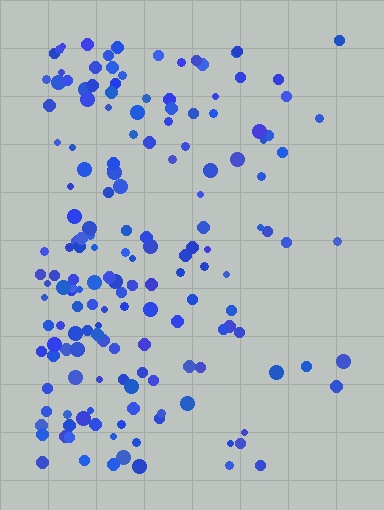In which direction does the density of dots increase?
From right to left, with the left side densest.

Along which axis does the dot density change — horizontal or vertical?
Horizontal.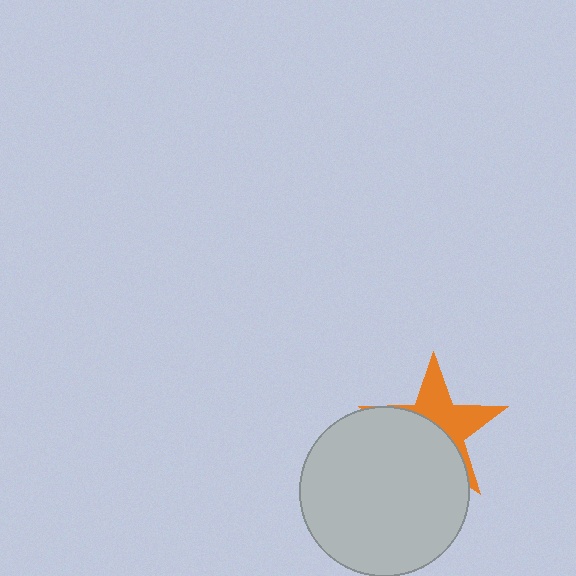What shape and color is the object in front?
The object in front is a light gray circle.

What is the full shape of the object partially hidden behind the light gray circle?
The partially hidden object is an orange star.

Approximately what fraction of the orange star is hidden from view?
Roughly 55% of the orange star is hidden behind the light gray circle.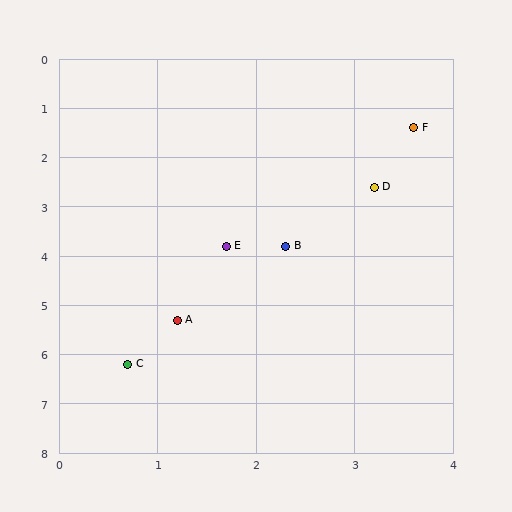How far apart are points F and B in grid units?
Points F and B are about 2.7 grid units apart.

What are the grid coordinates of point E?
Point E is at approximately (1.7, 3.8).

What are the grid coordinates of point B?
Point B is at approximately (2.3, 3.8).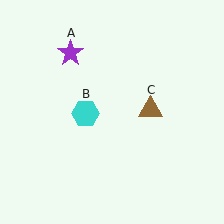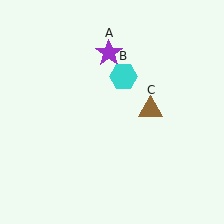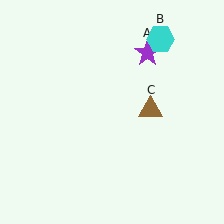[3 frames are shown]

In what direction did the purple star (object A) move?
The purple star (object A) moved right.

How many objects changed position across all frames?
2 objects changed position: purple star (object A), cyan hexagon (object B).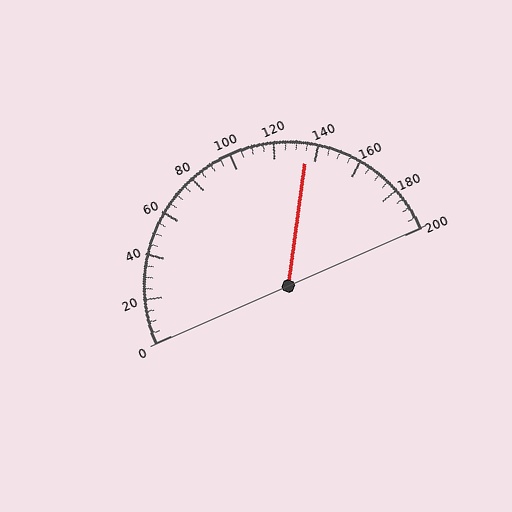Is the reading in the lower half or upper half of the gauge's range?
The reading is in the upper half of the range (0 to 200).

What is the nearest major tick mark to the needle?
The nearest major tick mark is 140.